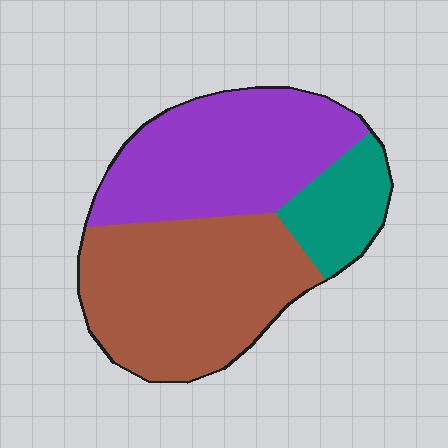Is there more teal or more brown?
Brown.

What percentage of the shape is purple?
Purple takes up about two fifths (2/5) of the shape.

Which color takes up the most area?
Brown, at roughly 45%.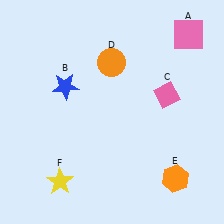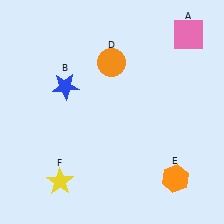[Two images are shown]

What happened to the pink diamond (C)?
The pink diamond (C) was removed in Image 2. It was in the top-right area of Image 1.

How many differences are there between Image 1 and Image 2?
There is 1 difference between the two images.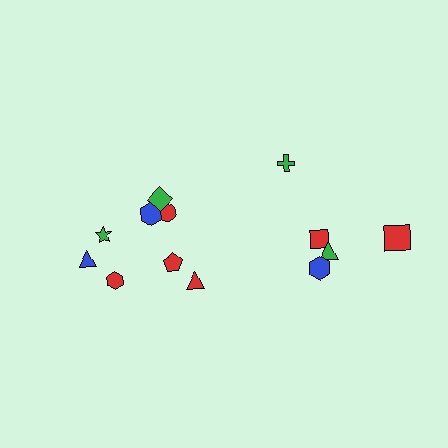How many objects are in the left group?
There are 8 objects.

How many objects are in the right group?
There are 5 objects.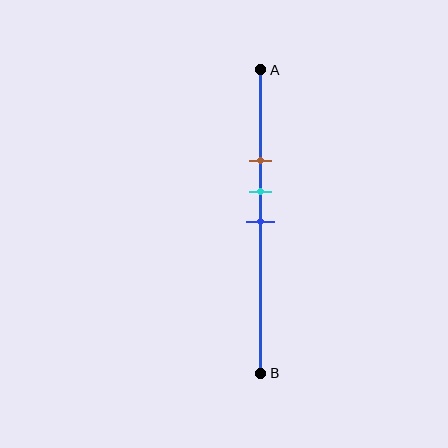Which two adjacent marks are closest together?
The cyan and blue marks are the closest adjacent pair.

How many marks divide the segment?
There are 3 marks dividing the segment.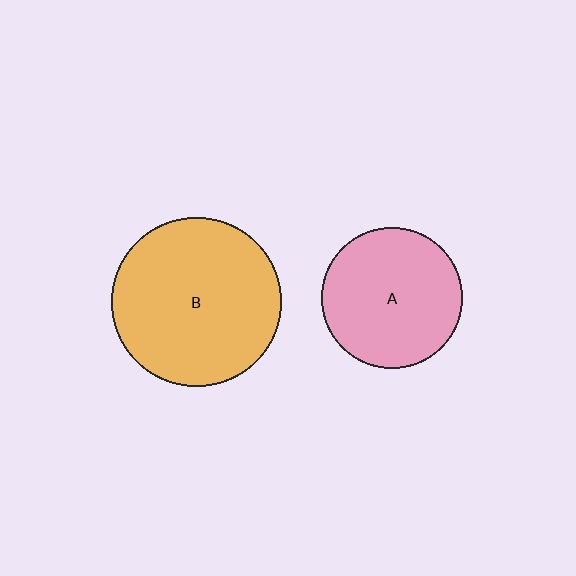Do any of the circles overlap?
No, none of the circles overlap.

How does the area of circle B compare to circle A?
Approximately 1.4 times.